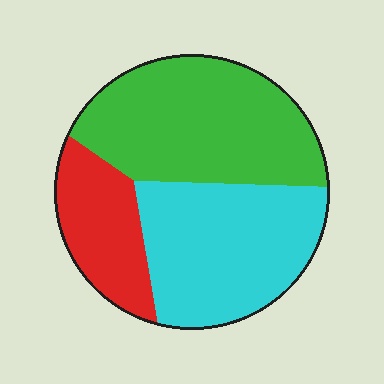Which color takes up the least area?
Red, at roughly 20%.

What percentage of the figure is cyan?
Cyan covers roughly 40% of the figure.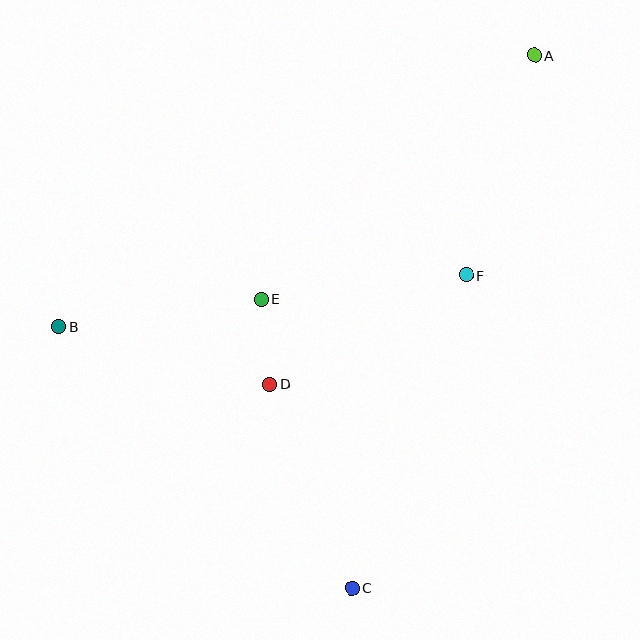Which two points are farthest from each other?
Points A and C are farthest from each other.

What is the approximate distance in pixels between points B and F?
The distance between B and F is approximately 410 pixels.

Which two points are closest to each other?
Points D and E are closest to each other.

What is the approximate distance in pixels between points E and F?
The distance between E and F is approximately 205 pixels.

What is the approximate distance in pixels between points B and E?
The distance between B and E is approximately 205 pixels.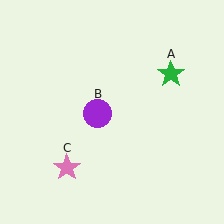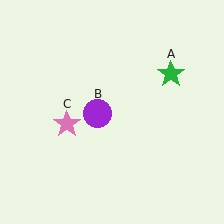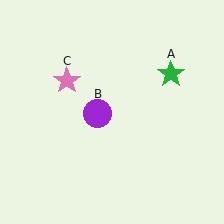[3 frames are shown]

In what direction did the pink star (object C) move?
The pink star (object C) moved up.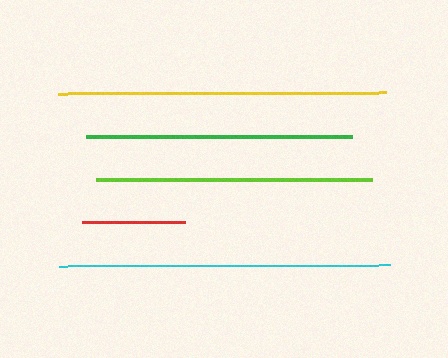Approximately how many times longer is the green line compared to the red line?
The green line is approximately 2.6 times the length of the red line.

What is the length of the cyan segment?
The cyan segment is approximately 331 pixels long.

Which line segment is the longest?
The cyan line is the longest at approximately 331 pixels.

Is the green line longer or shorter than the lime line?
The lime line is longer than the green line.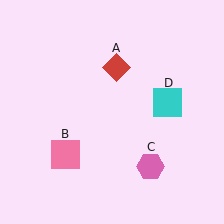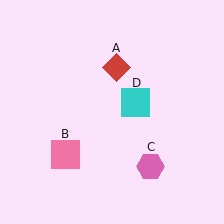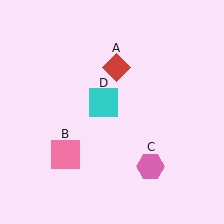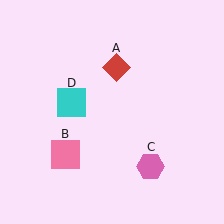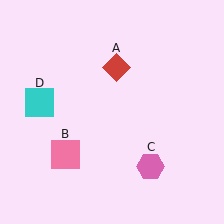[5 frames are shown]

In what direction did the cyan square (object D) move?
The cyan square (object D) moved left.